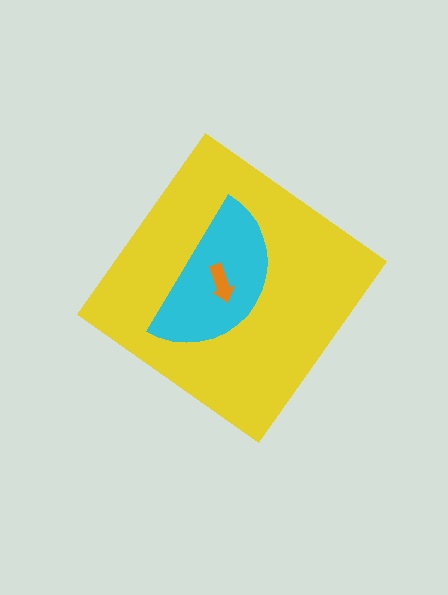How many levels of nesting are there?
3.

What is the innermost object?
The orange arrow.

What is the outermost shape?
The yellow diamond.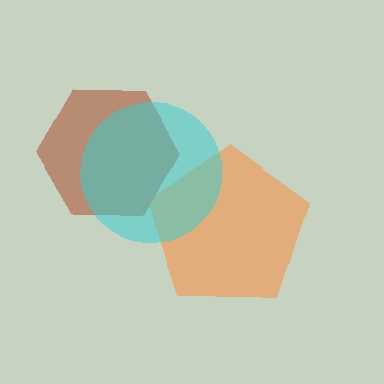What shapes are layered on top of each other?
The layered shapes are: a brown hexagon, an orange pentagon, a cyan circle.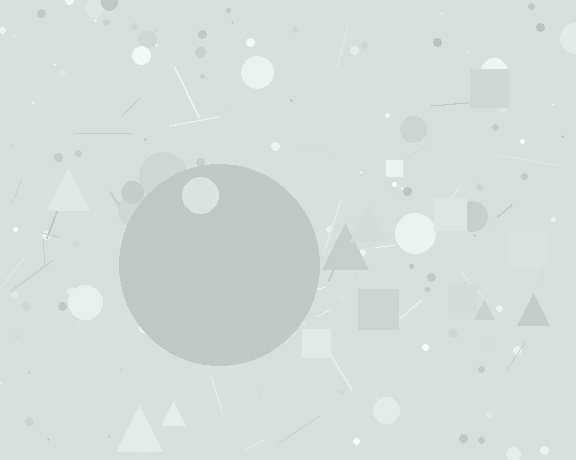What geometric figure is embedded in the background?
A circle is embedded in the background.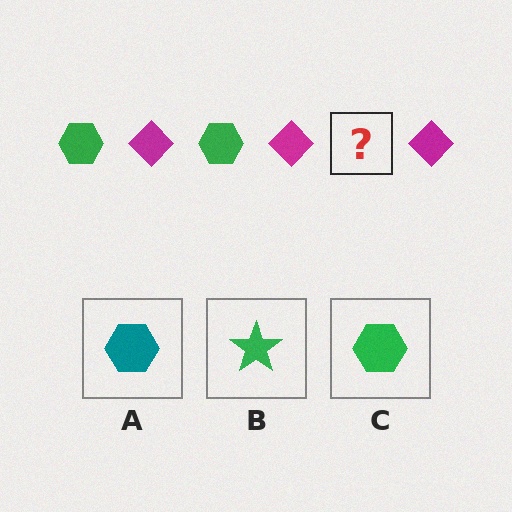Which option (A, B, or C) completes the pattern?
C.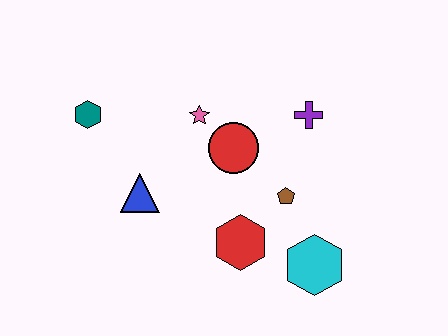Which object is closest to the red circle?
The pink star is closest to the red circle.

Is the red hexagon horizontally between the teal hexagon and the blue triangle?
No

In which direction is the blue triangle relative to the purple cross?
The blue triangle is to the left of the purple cross.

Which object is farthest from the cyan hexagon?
The teal hexagon is farthest from the cyan hexagon.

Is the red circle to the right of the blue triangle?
Yes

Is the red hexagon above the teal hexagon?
No